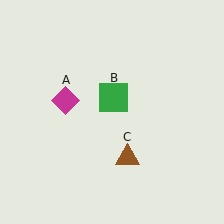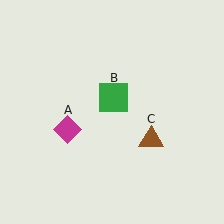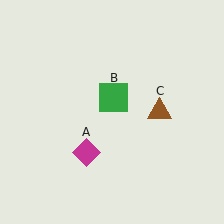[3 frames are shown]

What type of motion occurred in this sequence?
The magenta diamond (object A), brown triangle (object C) rotated counterclockwise around the center of the scene.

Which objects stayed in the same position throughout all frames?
Green square (object B) remained stationary.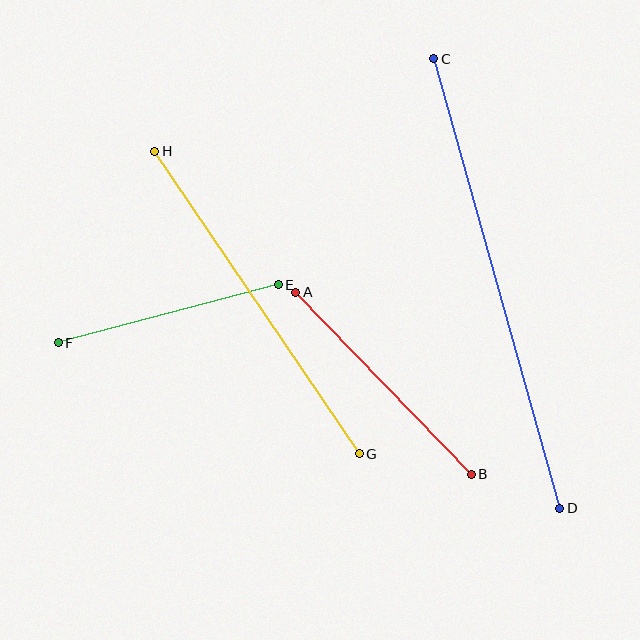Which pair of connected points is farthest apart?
Points C and D are farthest apart.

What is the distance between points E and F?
The distance is approximately 227 pixels.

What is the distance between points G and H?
The distance is approximately 365 pixels.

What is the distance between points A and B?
The distance is approximately 253 pixels.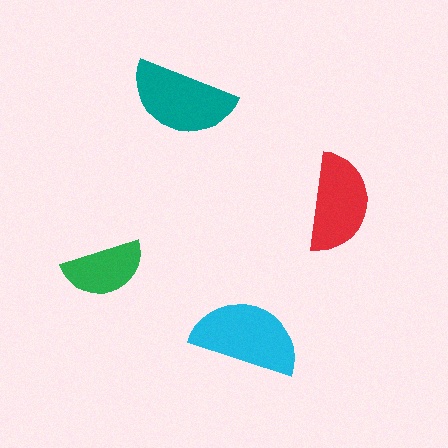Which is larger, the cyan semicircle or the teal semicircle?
The cyan one.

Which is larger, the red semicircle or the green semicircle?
The red one.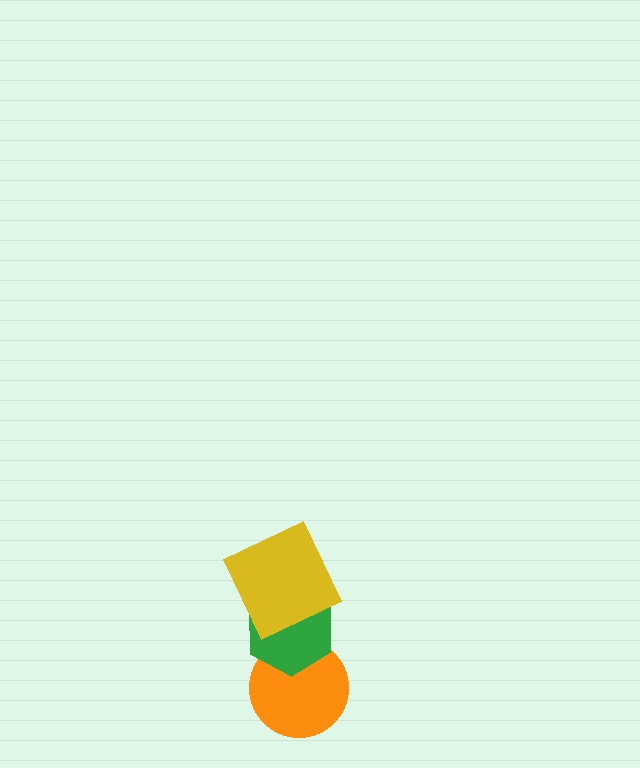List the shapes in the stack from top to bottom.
From top to bottom: the yellow square, the green hexagon, the orange circle.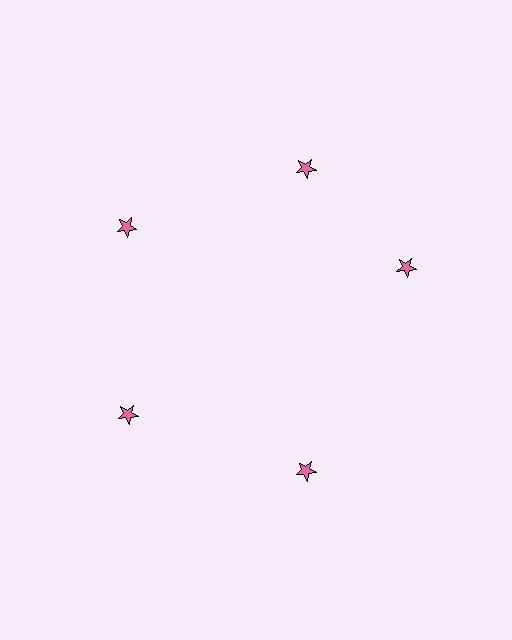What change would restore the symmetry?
The symmetry would be restored by rotating it back into even spacing with its neighbors so that all 5 stars sit at equal angles and equal distance from the center.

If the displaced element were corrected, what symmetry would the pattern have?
It would have 5-fold rotational symmetry — the pattern would map onto itself every 72 degrees.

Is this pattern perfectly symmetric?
No. The 5 pink stars are arranged in a ring, but one element near the 3 o'clock position is rotated out of alignment along the ring, breaking the 5-fold rotational symmetry.